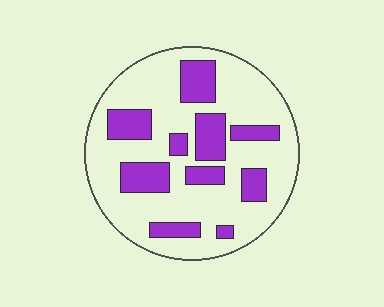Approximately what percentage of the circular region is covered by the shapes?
Approximately 25%.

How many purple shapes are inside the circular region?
10.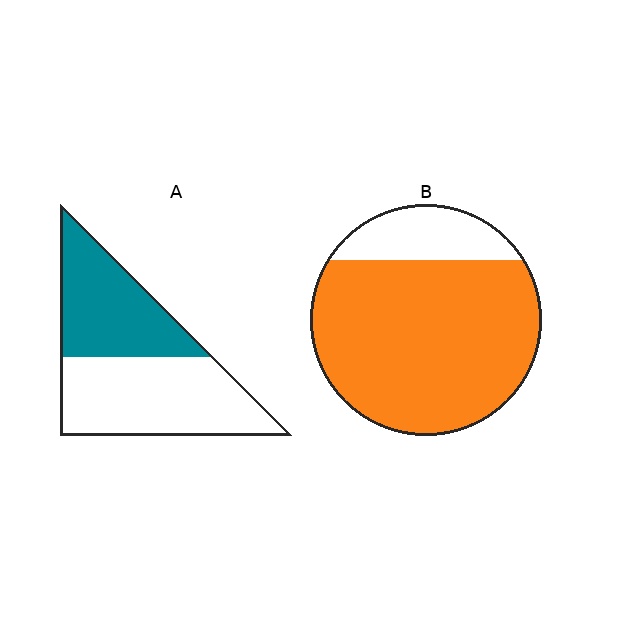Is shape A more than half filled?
No.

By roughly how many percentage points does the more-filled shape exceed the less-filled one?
By roughly 40 percentage points (B over A).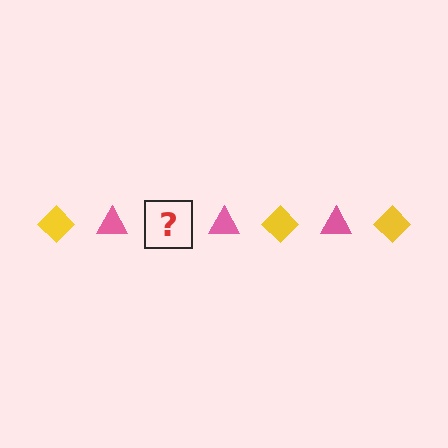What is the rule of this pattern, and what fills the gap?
The rule is that the pattern alternates between yellow diamond and pink triangle. The gap should be filled with a yellow diamond.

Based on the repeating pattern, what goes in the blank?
The blank should be a yellow diamond.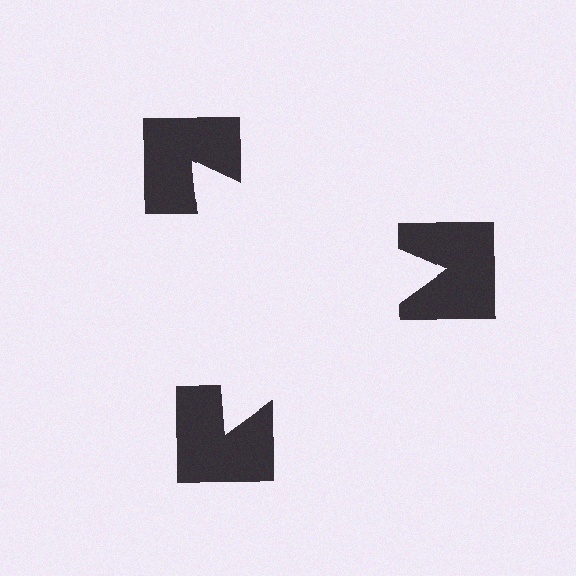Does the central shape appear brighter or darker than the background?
It typically appears slightly brighter than the background, even though no actual brightness change is drawn.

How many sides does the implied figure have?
3 sides.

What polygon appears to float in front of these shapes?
An illusory triangle — its edges are inferred from the aligned wedge cuts in the notched squares, not physically drawn.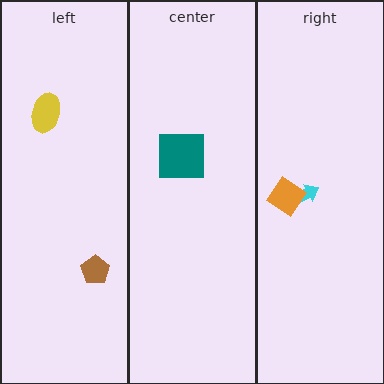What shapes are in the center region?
The teal square.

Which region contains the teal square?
The center region.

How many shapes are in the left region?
2.